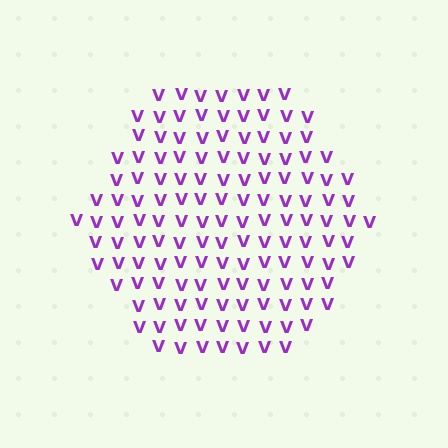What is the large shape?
The large shape is a hexagon.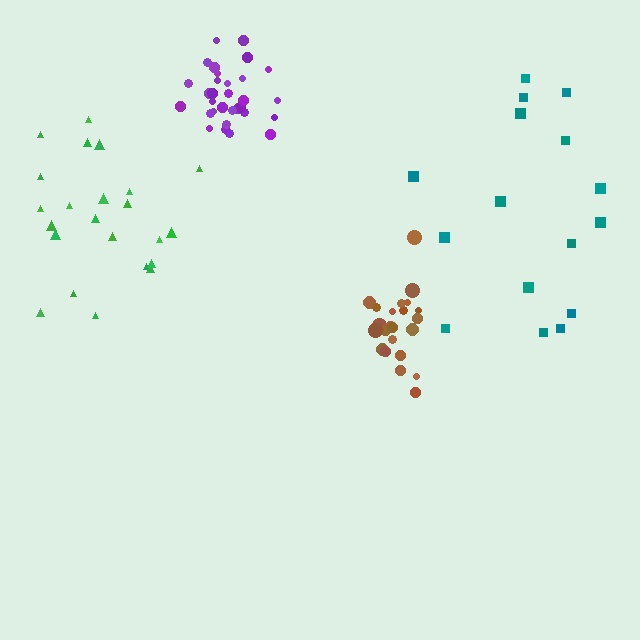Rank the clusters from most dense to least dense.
purple, brown, green, teal.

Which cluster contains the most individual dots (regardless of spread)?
Purple (31).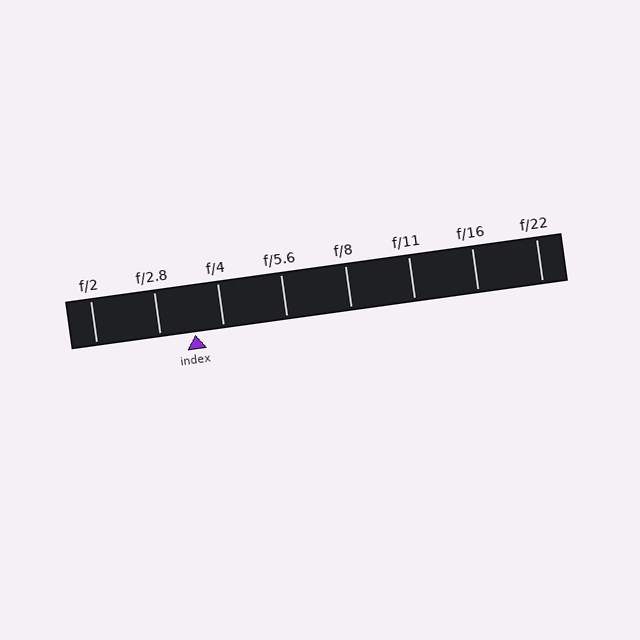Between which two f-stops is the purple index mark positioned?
The index mark is between f/2.8 and f/4.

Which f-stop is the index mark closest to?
The index mark is closest to f/4.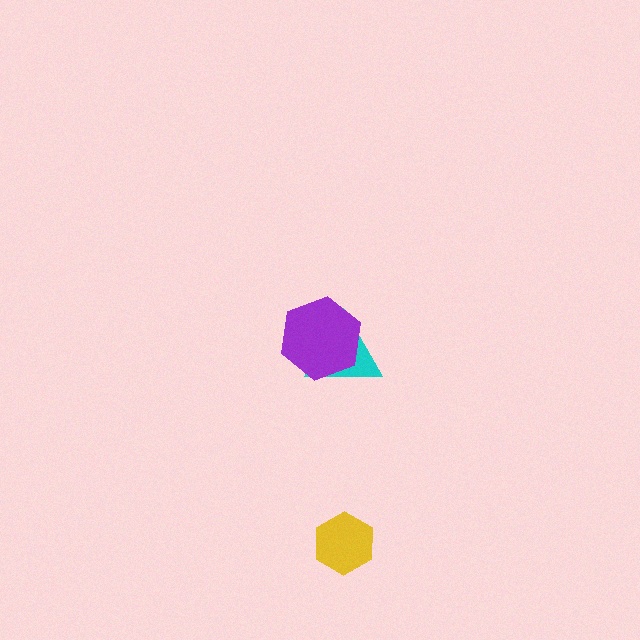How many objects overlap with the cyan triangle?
1 object overlaps with the cyan triangle.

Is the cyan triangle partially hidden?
Yes, it is partially covered by another shape.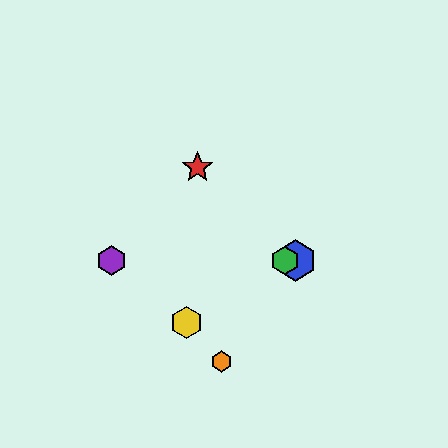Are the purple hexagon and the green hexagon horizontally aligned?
Yes, both are at y≈261.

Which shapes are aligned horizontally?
The blue hexagon, the green hexagon, the purple hexagon are aligned horizontally.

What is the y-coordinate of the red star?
The red star is at y≈167.